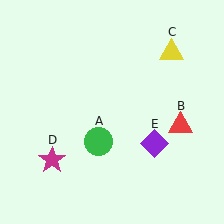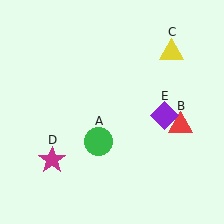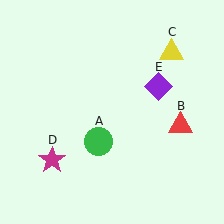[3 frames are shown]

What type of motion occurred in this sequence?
The purple diamond (object E) rotated counterclockwise around the center of the scene.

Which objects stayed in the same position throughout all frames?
Green circle (object A) and red triangle (object B) and yellow triangle (object C) and magenta star (object D) remained stationary.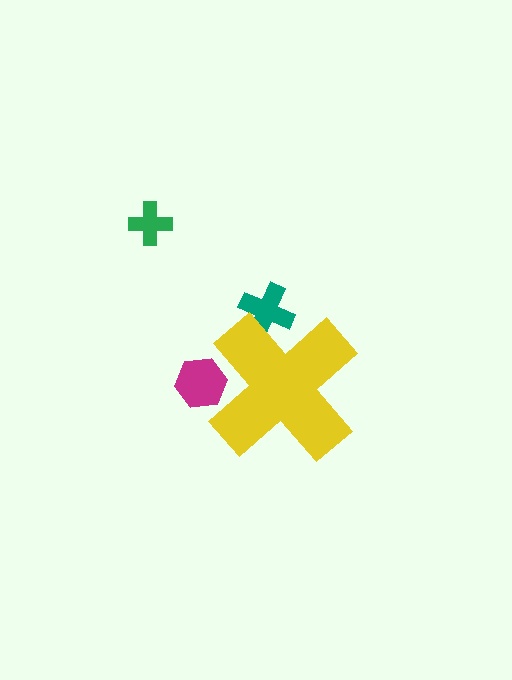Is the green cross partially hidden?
No, the green cross is fully visible.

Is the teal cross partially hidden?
Yes, the teal cross is partially hidden behind the yellow cross.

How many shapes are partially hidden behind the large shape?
2 shapes are partially hidden.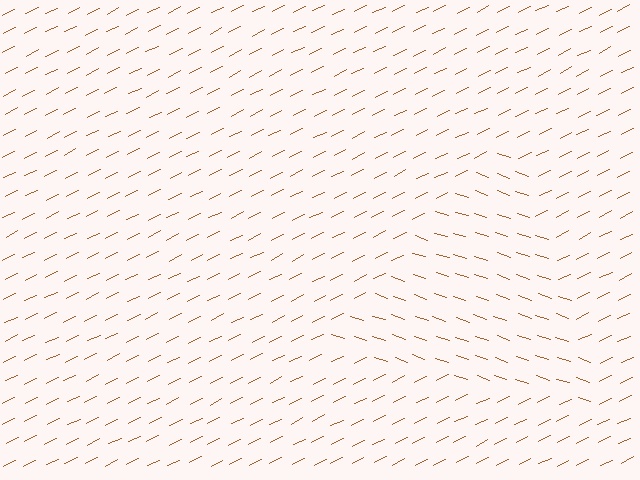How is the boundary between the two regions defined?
The boundary is defined purely by a change in line orientation (approximately 45 degrees difference). All lines are the same color and thickness.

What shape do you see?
I see a triangle.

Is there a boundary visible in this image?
Yes, there is a texture boundary formed by a change in line orientation.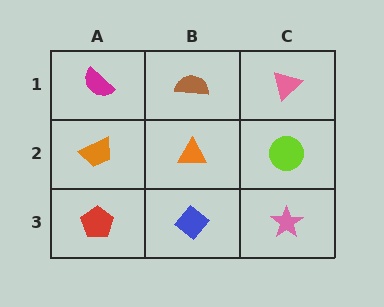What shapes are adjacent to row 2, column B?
A brown semicircle (row 1, column B), a blue diamond (row 3, column B), an orange trapezoid (row 2, column A), a lime circle (row 2, column C).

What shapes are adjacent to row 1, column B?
An orange triangle (row 2, column B), a magenta semicircle (row 1, column A), a pink triangle (row 1, column C).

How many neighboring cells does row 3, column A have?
2.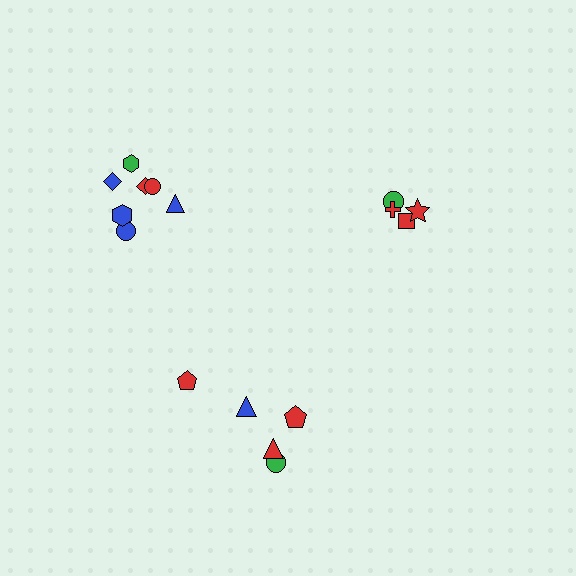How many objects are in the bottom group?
There are 5 objects.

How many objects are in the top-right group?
There are 4 objects.